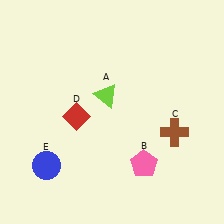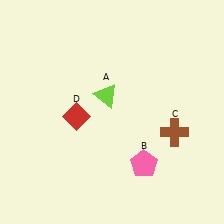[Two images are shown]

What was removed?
The blue circle (E) was removed in Image 2.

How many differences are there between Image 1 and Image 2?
There is 1 difference between the two images.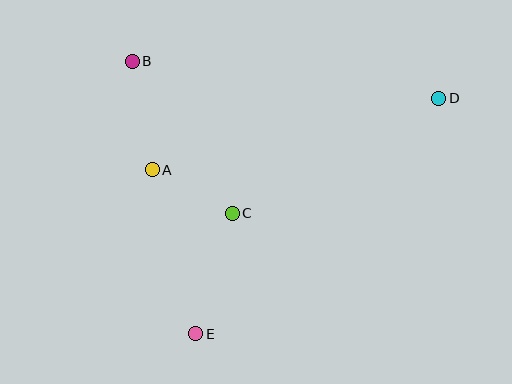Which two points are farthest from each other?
Points D and E are farthest from each other.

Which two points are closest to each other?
Points A and C are closest to each other.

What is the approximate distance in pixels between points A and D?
The distance between A and D is approximately 295 pixels.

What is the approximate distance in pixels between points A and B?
The distance between A and B is approximately 110 pixels.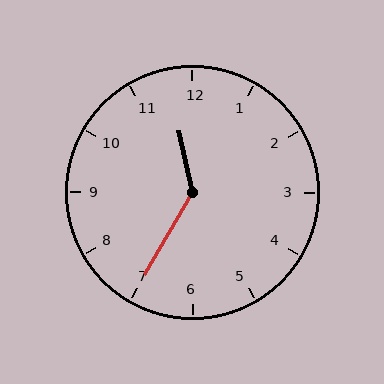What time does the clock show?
11:35.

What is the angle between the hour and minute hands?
Approximately 138 degrees.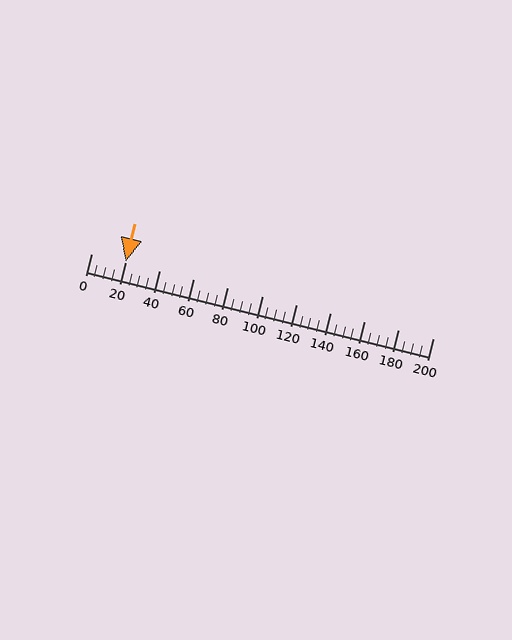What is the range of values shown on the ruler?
The ruler shows values from 0 to 200.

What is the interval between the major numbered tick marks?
The major tick marks are spaced 20 units apart.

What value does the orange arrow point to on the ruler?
The orange arrow points to approximately 20.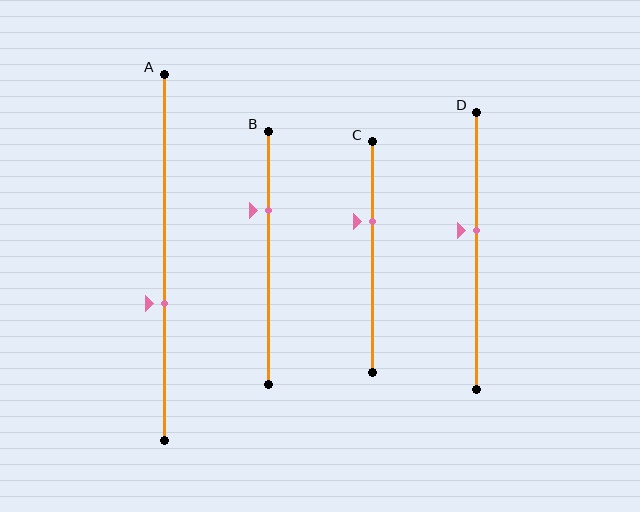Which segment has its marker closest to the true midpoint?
Segment D has its marker closest to the true midpoint.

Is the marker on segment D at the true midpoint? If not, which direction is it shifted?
No, the marker on segment D is shifted upward by about 7% of the segment length.